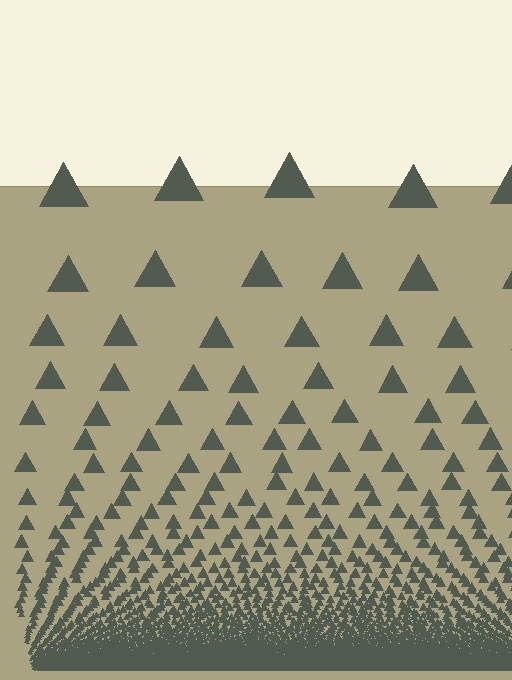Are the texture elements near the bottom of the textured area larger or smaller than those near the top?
Smaller. The gradient is inverted — elements near the bottom are smaller and denser.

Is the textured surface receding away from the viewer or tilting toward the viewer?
The surface appears to tilt toward the viewer. Texture elements get larger and sparser toward the top.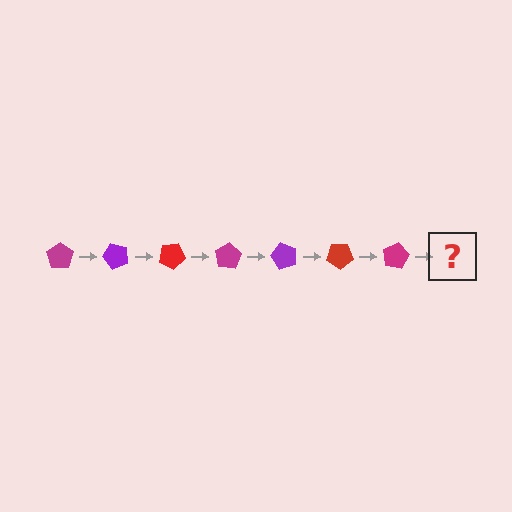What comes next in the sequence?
The next element should be a purple pentagon, rotated 350 degrees from the start.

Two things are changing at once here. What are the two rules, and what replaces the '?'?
The two rules are that it rotates 50 degrees each step and the color cycles through magenta, purple, and red. The '?' should be a purple pentagon, rotated 350 degrees from the start.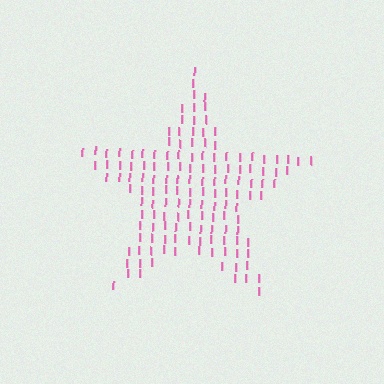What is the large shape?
The large shape is a star.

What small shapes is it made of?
It is made of small letter I's.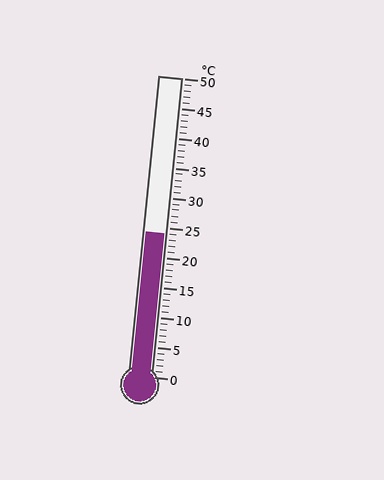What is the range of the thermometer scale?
The thermometer scale ranges from 0°C to 50°C.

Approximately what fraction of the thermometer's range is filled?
The thermometer is filled to approximately 50% of its range.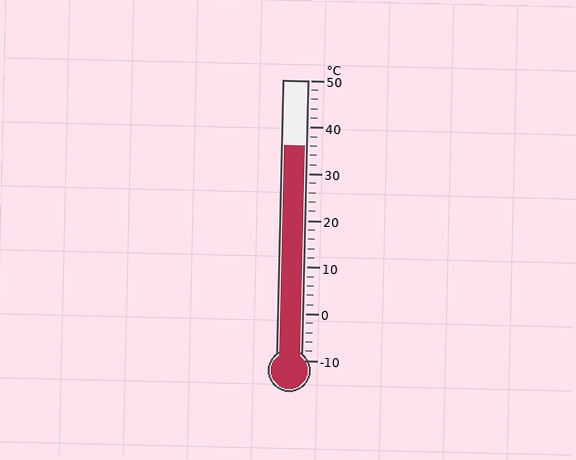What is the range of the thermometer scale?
The thermometer scale ranges from -10°C to 50°C.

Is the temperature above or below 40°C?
The temperature is below 40°C.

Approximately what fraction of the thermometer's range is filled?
The thermometer is filled to approximately 75% of its range.